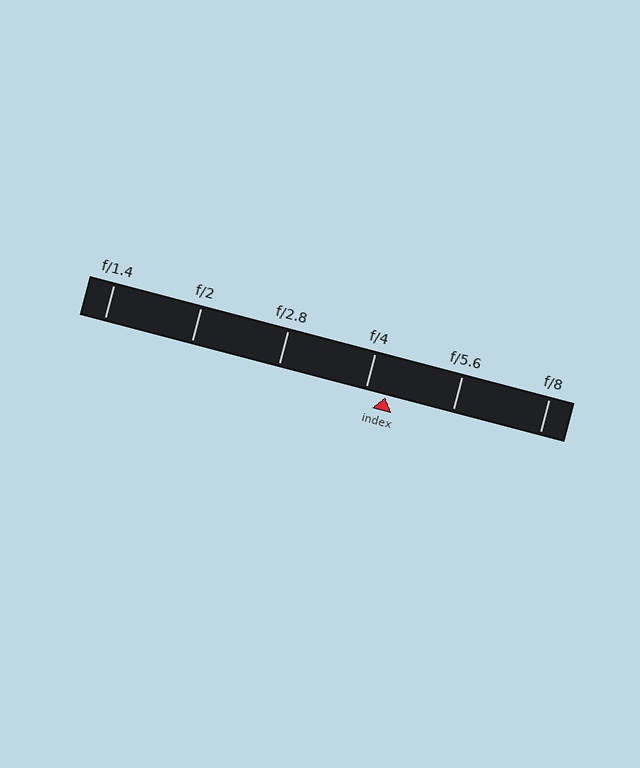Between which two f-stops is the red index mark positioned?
The index mark is between f/4 and f/5.6.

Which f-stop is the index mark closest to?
The index mark is closest to f/4.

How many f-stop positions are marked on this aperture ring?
There are 6 f-stop positions marked.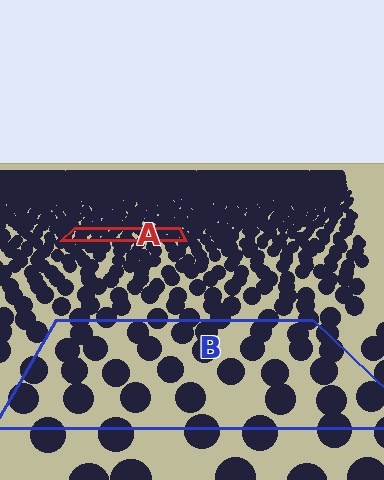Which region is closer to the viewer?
Region B is closer. The texture elements there are larger and more spread out.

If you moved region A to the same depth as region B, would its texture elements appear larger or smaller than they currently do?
They would appear larger. At a closer depth, the same texture elements are projected at a bigger on-screen size.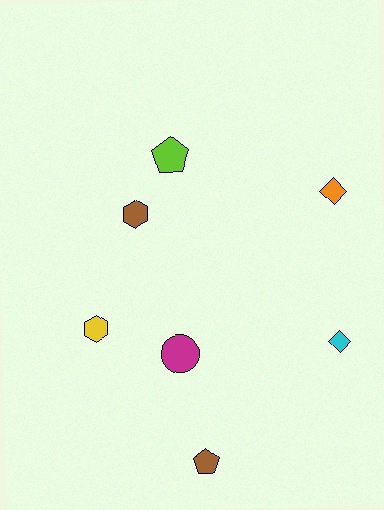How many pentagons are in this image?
There are 2 pentagons.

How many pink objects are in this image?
There are no pink objects.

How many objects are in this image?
There are 7 objects.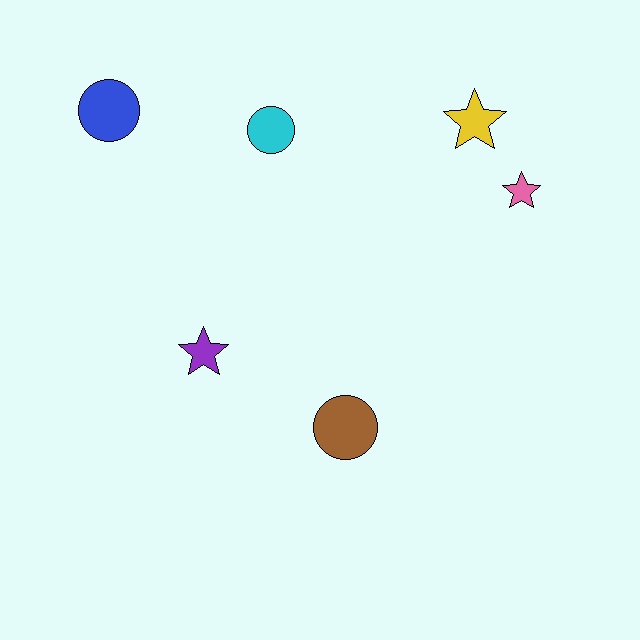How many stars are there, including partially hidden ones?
There are 3 stars.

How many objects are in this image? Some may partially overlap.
There are 6 objects.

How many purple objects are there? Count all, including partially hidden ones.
There is 1 purple object.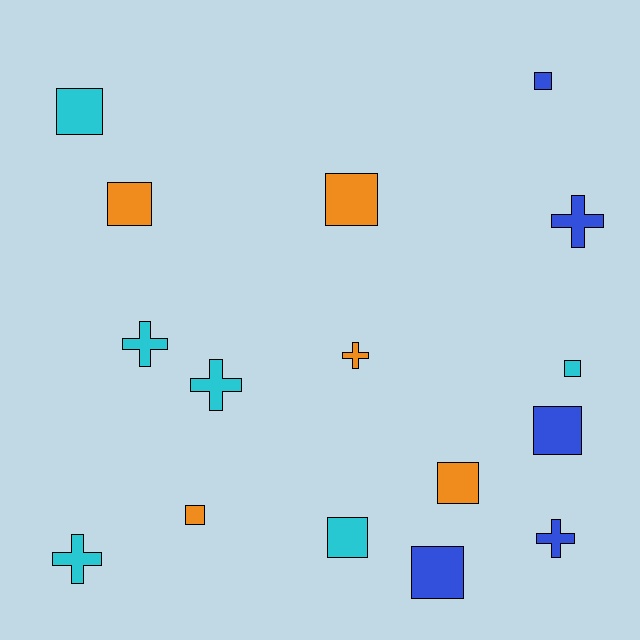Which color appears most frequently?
Cyan, with 6 objects.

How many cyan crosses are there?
There are 3 cyan crosses.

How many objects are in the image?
There are 16 objects.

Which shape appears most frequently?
Square, with 10 objects.